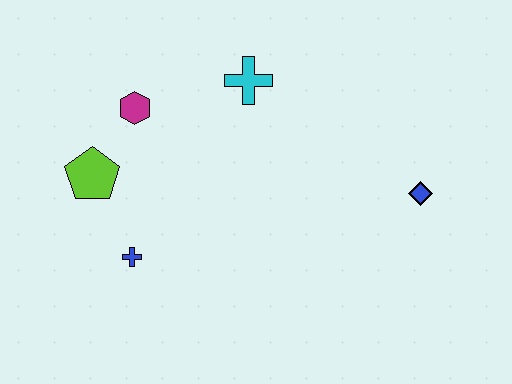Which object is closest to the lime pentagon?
The magenta hexagon is closest to the lime pentagon.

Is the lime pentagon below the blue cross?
No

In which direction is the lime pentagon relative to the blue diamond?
The lime pentagon is to the left of the blue diamond.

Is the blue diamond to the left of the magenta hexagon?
No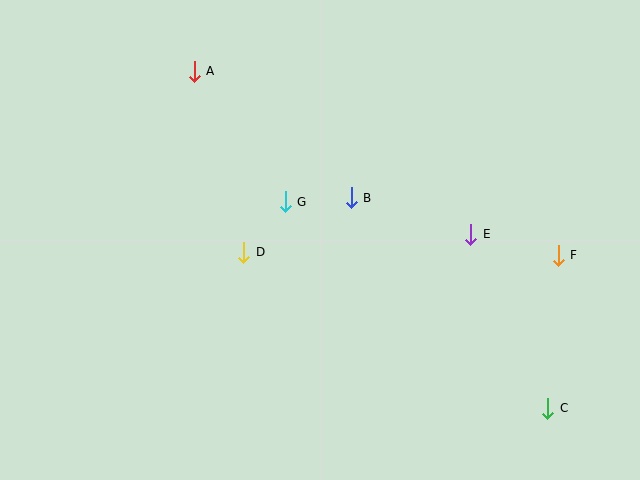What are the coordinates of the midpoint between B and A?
The midpoint between B and A is at (273, 135).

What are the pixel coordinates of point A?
Point A is at (194, 71).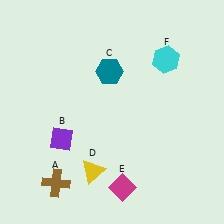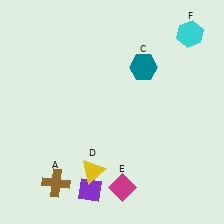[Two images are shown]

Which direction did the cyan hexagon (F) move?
The cyan hexagon (F) moved up.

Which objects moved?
The objects that moved are: the purple diamond (B), the teal hexagon (C), the cyan hexagon (F).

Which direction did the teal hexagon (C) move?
The teal hexagon (C) moved right.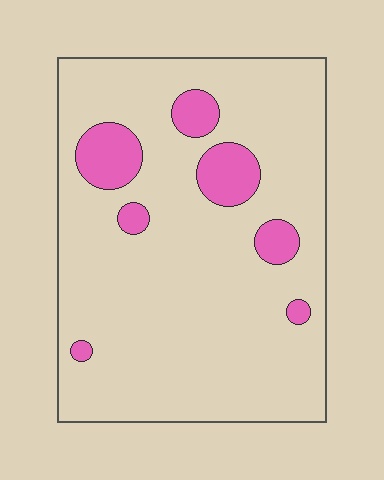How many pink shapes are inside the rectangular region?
7.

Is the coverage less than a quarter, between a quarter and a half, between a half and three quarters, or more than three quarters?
Less than a quarter.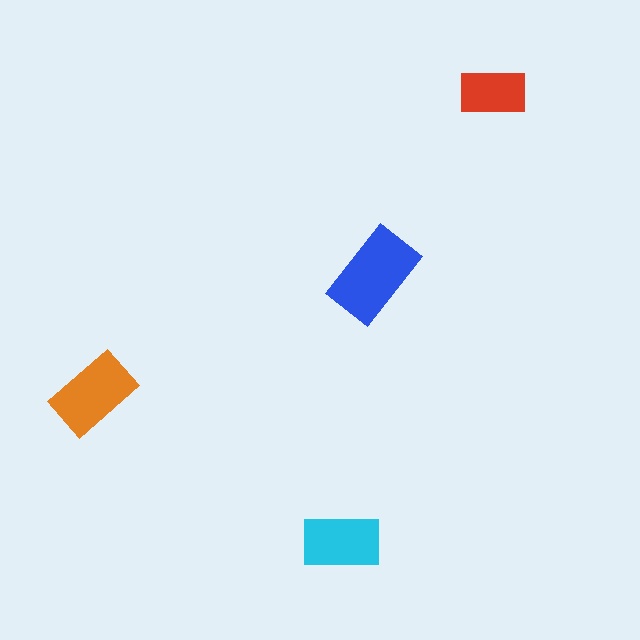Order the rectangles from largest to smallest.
the blue one, the orange one, the cyan one, the red one.